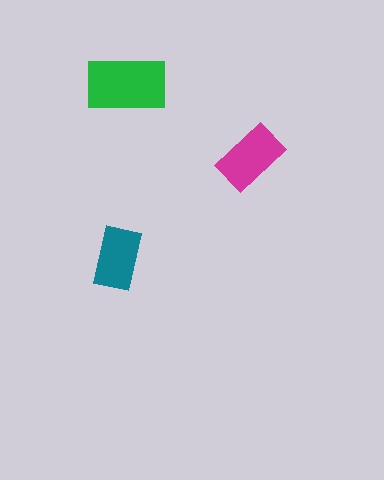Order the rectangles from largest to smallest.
the green one, the magenta one, the teal one.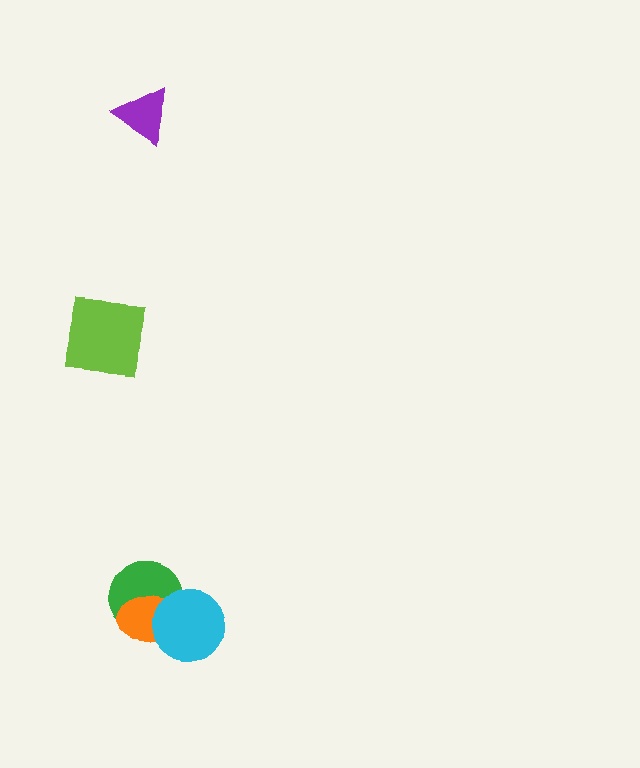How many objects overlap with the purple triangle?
0 objects overlap with the purple triangle.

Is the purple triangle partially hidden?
No, no other shape covers it.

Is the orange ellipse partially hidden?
Yes, it is partially covered by another shape.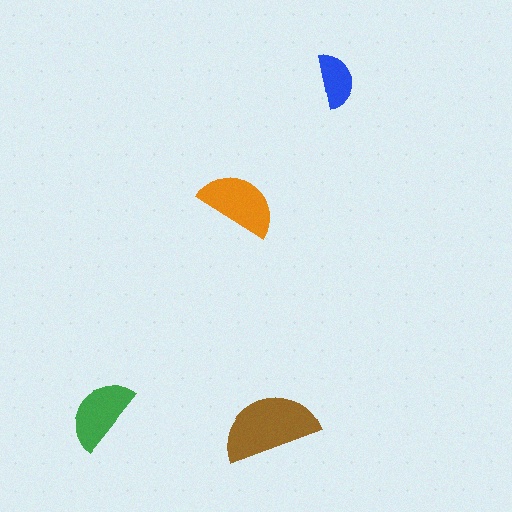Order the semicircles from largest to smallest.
the brown one, the orange one, the green one, the blue one.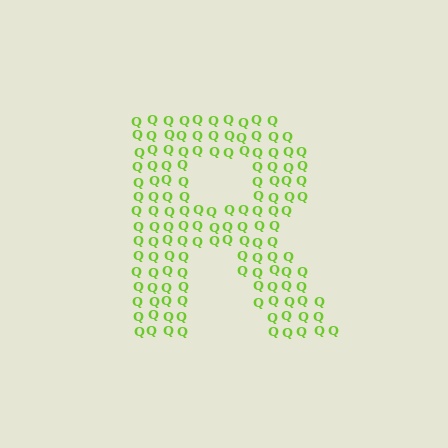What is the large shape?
The large shape is the letter R.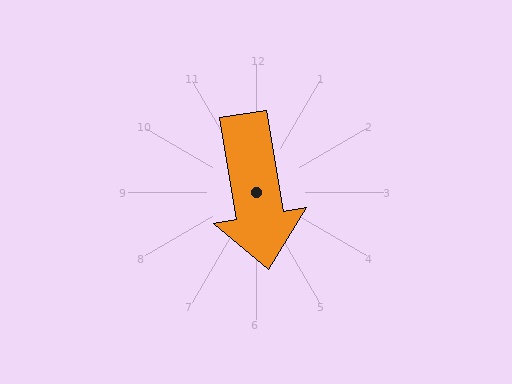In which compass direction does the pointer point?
South.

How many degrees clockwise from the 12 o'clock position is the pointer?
Approximately 171 degrees.